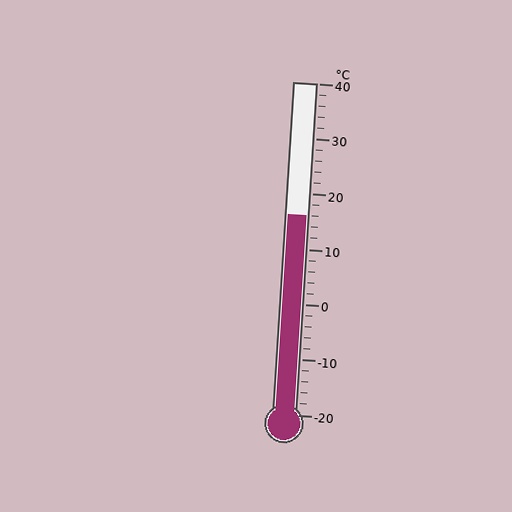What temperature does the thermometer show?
The thermometer shows approximately 16°C.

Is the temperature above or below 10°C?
The temperature is above 10°C.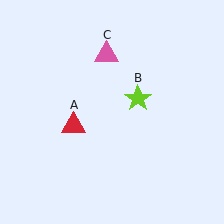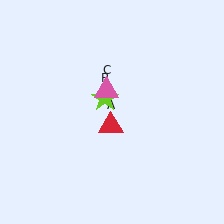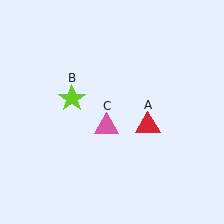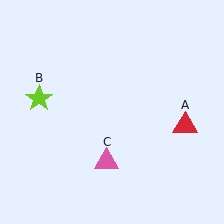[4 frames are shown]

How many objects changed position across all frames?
3 objects changed position: red triangle (object A), lime star (object B), pink triangle (object C).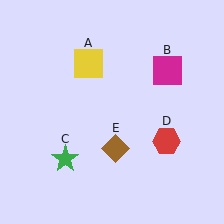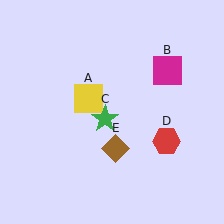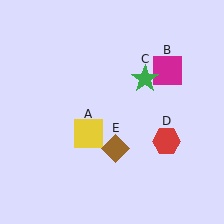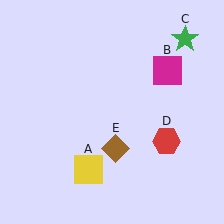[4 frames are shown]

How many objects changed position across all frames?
2 objects changed position: yellow square (object A), green star (object C).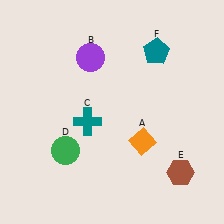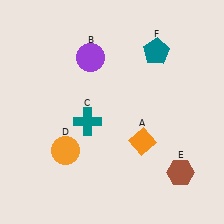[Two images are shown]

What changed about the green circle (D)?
In Image 1, D is green. In Image 2, it changed to orange.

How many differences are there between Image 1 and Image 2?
There is 1 difference between the two images.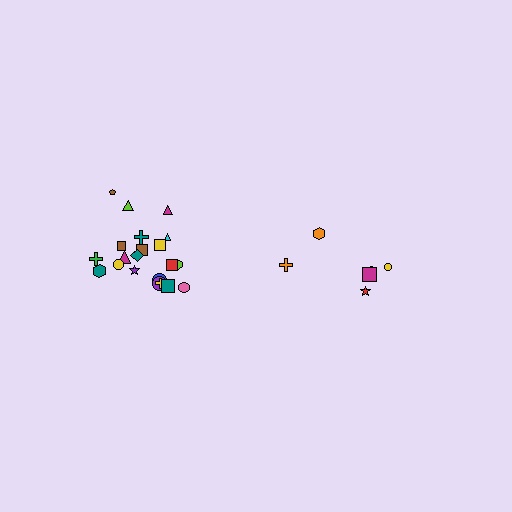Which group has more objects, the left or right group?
The left group.